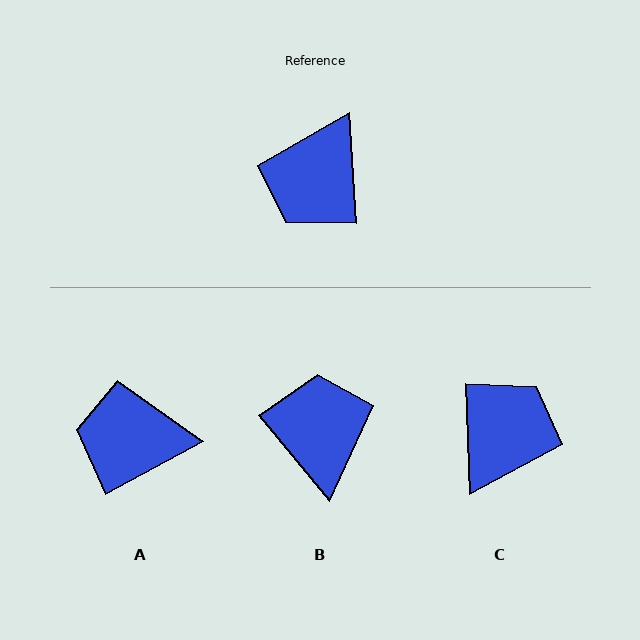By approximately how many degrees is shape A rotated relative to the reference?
Approximately 65 degrees clockwise.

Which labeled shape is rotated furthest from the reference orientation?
C, about 178 degrees away.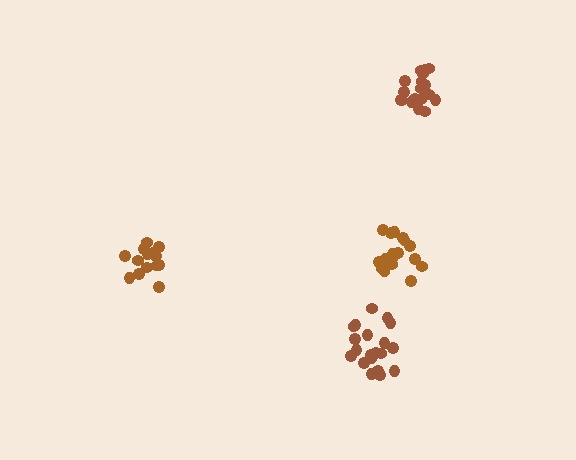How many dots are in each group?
Group 1: 20 dots, Group 2: 18 dots, Group 3: 20 dots, Group 4: 14 dots (72 total).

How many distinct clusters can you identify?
There are 4 distinct clusters.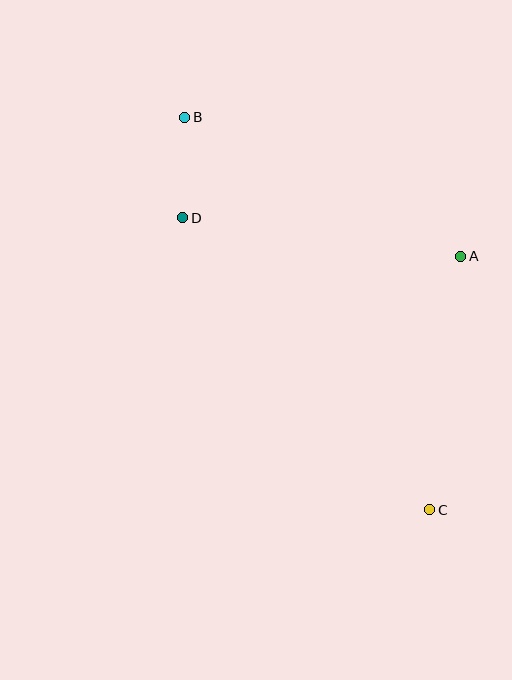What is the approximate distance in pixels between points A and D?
The distance between A and D is approximately 280 pixels.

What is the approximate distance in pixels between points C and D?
The distance between C and D is approximately 382 pixels.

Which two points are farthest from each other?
Points B and C are farthest from each other.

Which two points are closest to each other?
Points B and D are closest to each other.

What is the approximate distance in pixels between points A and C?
The distance between A and C is approximately 256 pixels.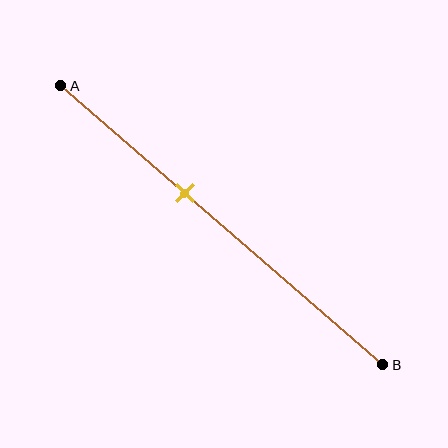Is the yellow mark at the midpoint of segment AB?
No, the mark is at about 40% from A, not at the 50% midpoint.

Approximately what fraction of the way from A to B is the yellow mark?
The yellow mark is approximately 40% of the way from A to B.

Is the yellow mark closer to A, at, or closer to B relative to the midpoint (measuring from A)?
The yellow mark is closer to point A than the midpoint of segment AB.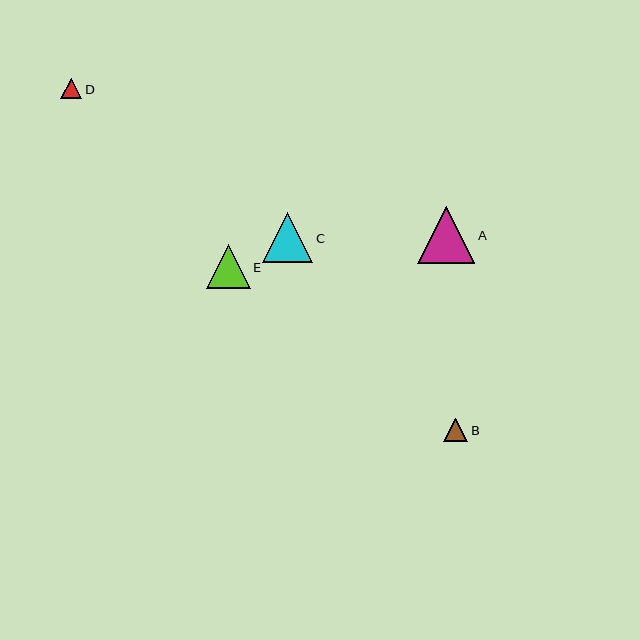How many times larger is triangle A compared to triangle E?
Triangle A is approximately 1.3 times the size of triangle E.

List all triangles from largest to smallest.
From largest to smallest: A, C, E, B, D.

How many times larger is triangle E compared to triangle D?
Triangle E is approximately 2.1 times the size of triangle D.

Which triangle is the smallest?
Triangle D is the smallest with a size of approximately 21 pixels.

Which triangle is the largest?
Triangle A is the largest with a size of approximately 57 pixels.